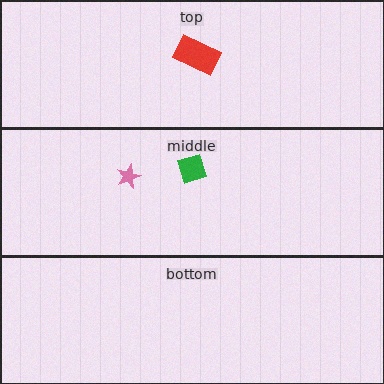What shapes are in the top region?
The red rectangle.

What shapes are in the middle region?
The pink star, the green diamond.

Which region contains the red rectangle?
The top region.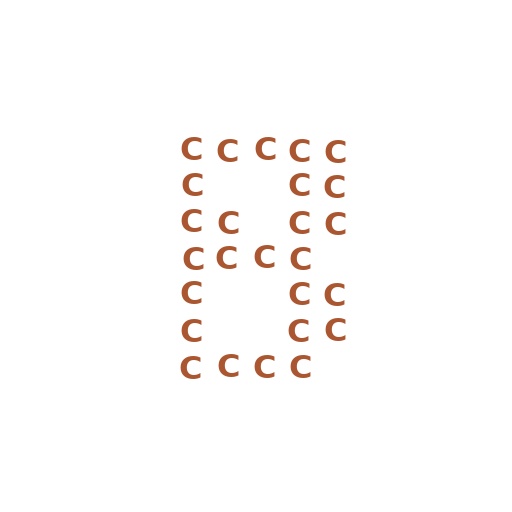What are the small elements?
The small elements are letter C's.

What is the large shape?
The large shape is the digit 8.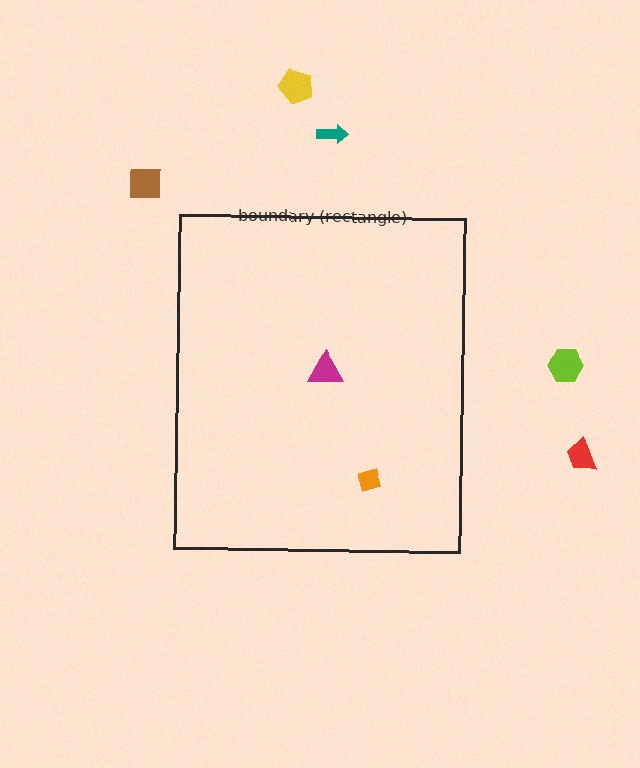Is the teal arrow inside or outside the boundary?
Outside.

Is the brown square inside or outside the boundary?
Outside.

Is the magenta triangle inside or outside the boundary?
Inside.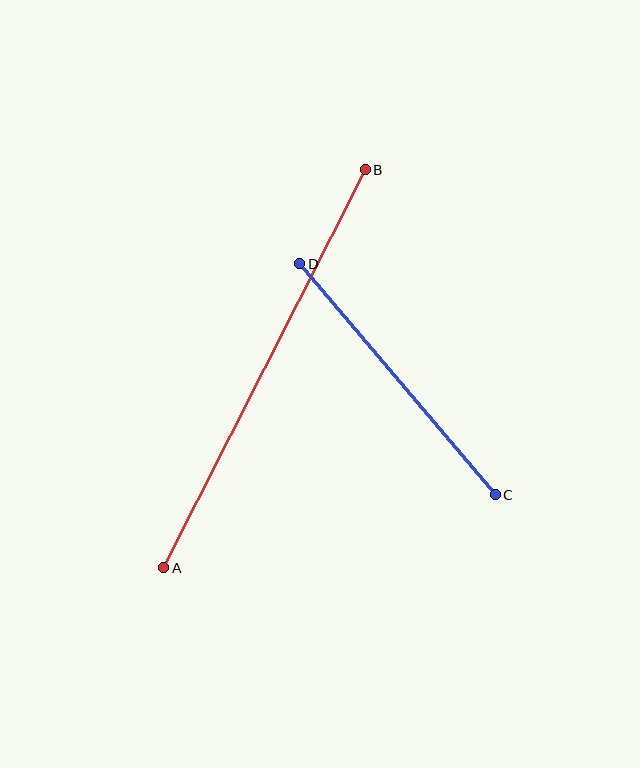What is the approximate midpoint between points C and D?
The midpoint is at approximately (398, 379) pixels.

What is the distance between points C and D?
The distance is approximately 303 pixels.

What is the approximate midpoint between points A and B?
The midpoint is at approximately (265, 369) pixels.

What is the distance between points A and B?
The distance is approximately 446 pixels.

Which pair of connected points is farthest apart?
Points A and B are farthest apart.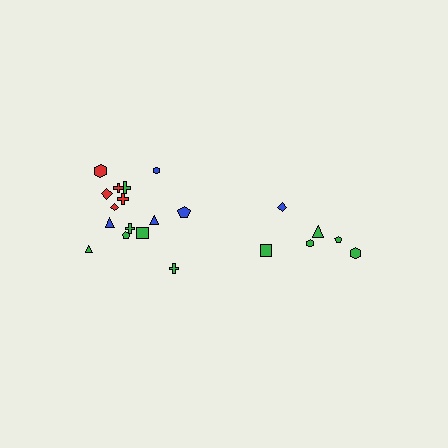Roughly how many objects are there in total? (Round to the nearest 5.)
Roughly 20 objects in total.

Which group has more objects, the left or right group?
The left group.